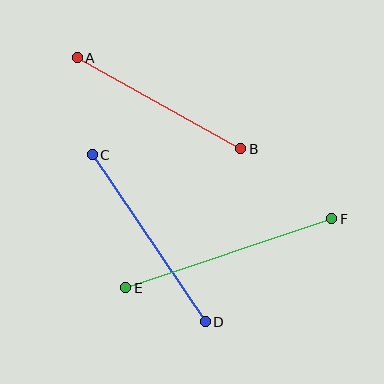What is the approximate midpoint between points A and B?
The midpoint is at approximately (159, 103) pixels.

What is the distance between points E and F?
The distance is approximately 217 pixels.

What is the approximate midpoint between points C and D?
The midpoint is at approximately (149, 238) pixels.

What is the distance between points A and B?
The distance is approximately 187 pixels.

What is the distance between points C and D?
The distance is approximately 202 pixels.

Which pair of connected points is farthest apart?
Points E and F are farthest apart.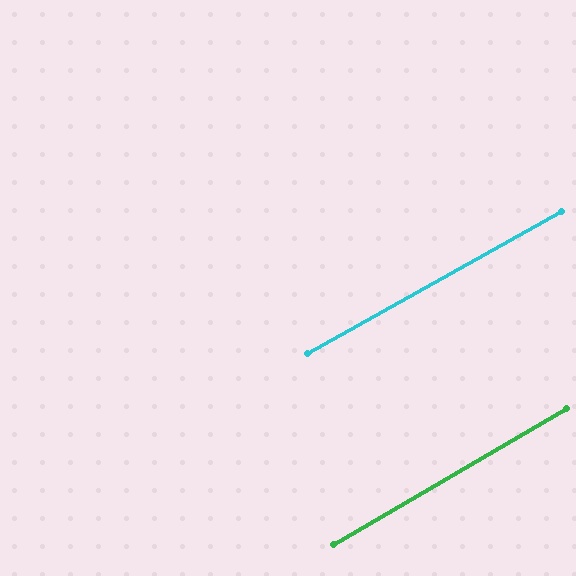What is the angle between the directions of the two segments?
Approximately 1 degree.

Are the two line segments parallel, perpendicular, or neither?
Parallel — their directions differ by only 1.1°.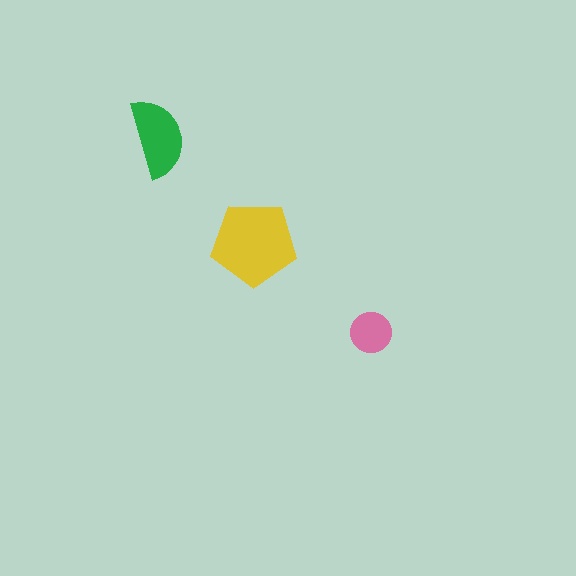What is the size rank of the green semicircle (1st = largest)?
2nd.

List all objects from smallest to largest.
The pink circle, the green semicircle, the yellow pentagon.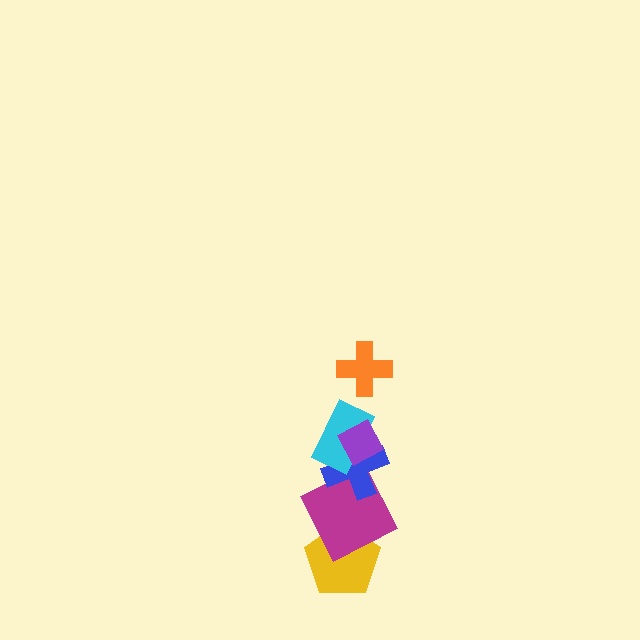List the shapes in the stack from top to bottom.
From top to bottom: the orange cross, the purple diamond, the cyan rectangle, the blue cross, the magenta square, the yellow pentagon.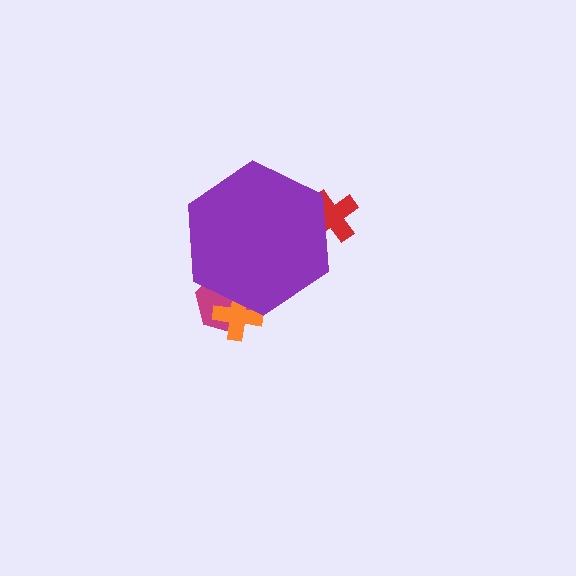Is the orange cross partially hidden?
Yes, the orange cross is partially hidden behind the purple hexagon.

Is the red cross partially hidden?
Yes, the red cross is partially hidden behind the purple hexagon.